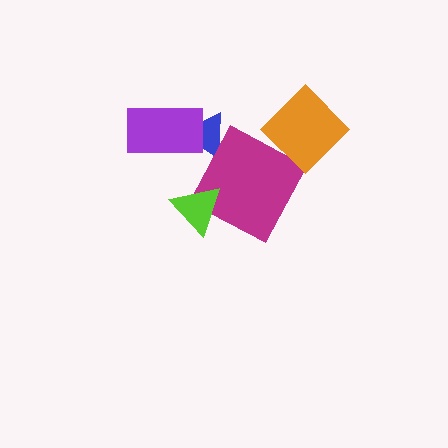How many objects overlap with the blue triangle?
1 object overlaps with the blue triangle.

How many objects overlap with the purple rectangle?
1 object overlaps with the purple rectangle.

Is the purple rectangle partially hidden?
No, no other shape covers it.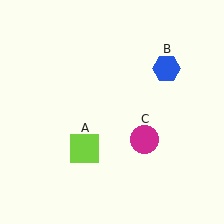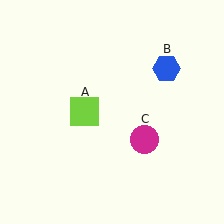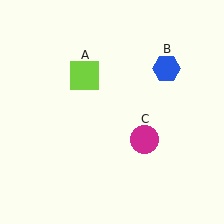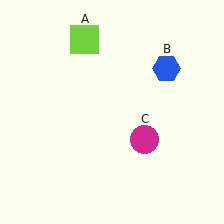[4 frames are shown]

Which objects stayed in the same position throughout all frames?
Blue hexagon (object B) and magenta circle (object C) remained stationary.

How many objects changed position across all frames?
1 object changed position: lime square (object A).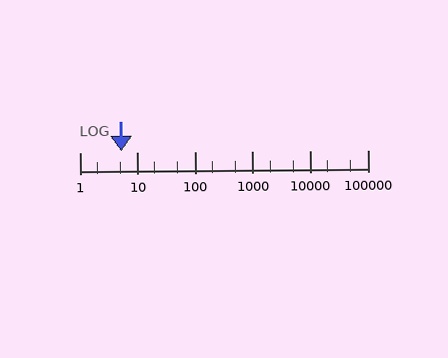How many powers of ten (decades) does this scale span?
The scale spans 5 decades, from 1 to 100000.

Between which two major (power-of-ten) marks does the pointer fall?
The pointer is between 1 and 10.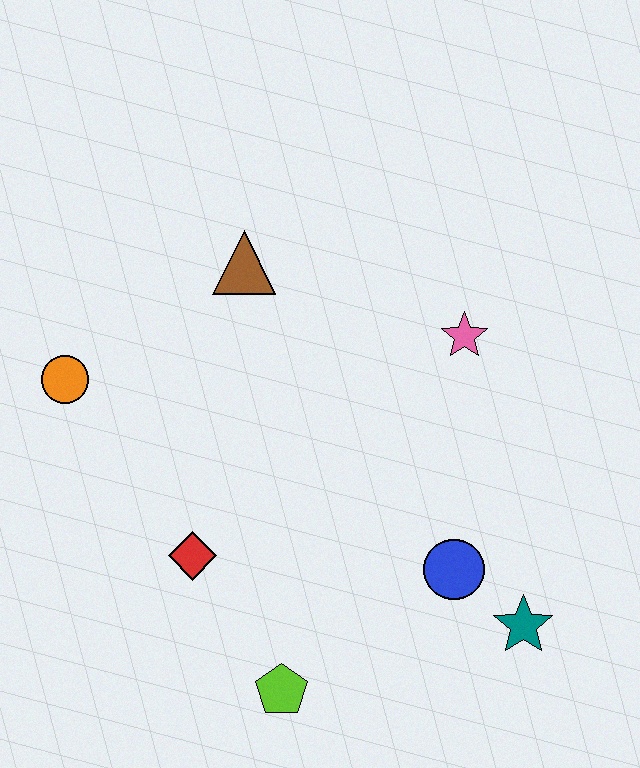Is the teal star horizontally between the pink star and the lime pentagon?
No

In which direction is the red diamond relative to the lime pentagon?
The red diamond is above the lime pentagon.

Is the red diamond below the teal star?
No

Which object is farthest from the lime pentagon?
The brown triangle is farthest from the lime pentagon.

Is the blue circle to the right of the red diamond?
Yes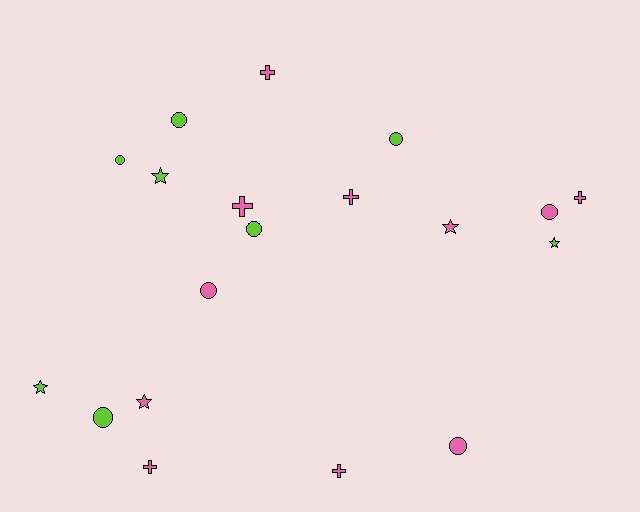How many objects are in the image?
There are 19 objects.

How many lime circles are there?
There are 5 lime circles.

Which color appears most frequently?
Pink, with 11 objects.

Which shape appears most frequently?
Circle, with 8 objects.